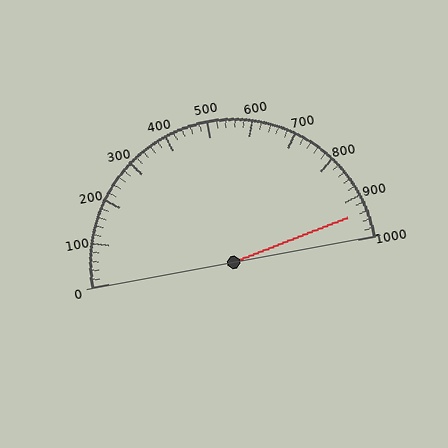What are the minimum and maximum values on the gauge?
The gauge ranges from 0 to 1000.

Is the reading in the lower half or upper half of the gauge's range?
The reading is in the upper half of the range (0 to 1000).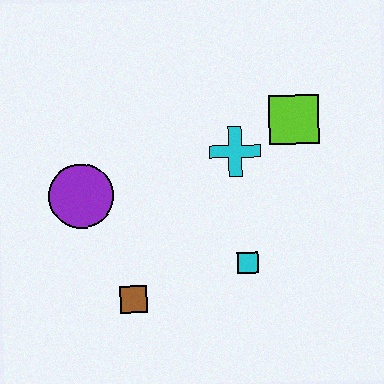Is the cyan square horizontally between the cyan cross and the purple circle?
No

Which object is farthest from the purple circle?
The lime square is farthest from the purple circle.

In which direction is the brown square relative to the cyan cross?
The brown square is below the cyan cross.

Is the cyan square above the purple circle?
No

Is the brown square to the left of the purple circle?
No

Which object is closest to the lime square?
The cyan cross is closest to the lime square.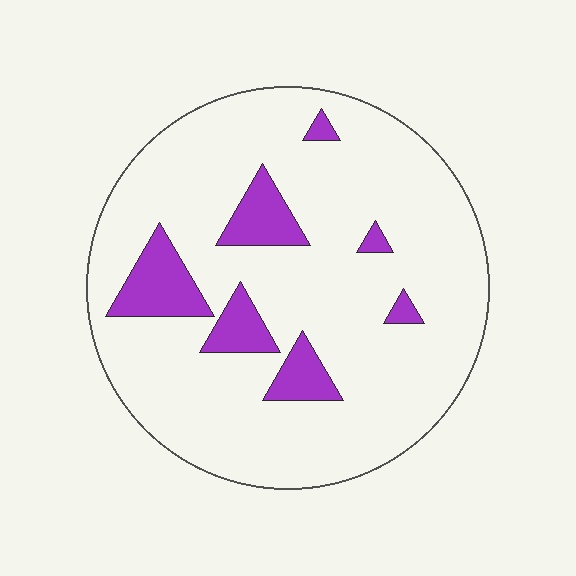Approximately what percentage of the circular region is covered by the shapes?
Approximately 15%.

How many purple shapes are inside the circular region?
7.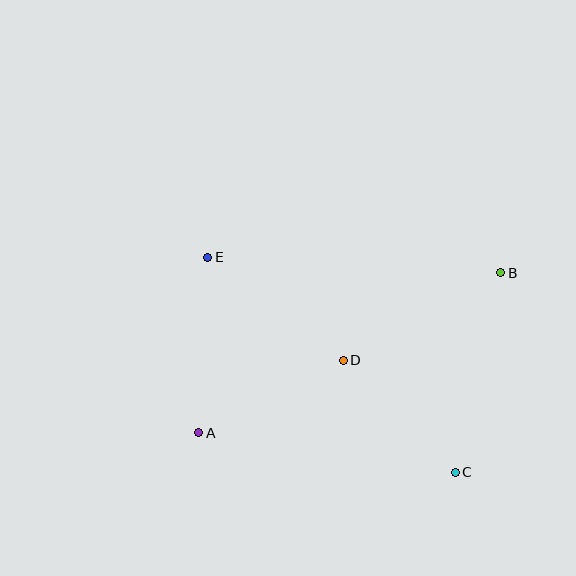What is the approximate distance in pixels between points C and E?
The distance between C and E is approximately 328 pixels.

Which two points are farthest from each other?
Points A and B are farthest from each other.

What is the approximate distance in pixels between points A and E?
The distance between A and E is approximately 176 pixels.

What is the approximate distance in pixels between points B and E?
The distance between B and E is approximately 294 pixels.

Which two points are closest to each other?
Points C and D are closest to each other.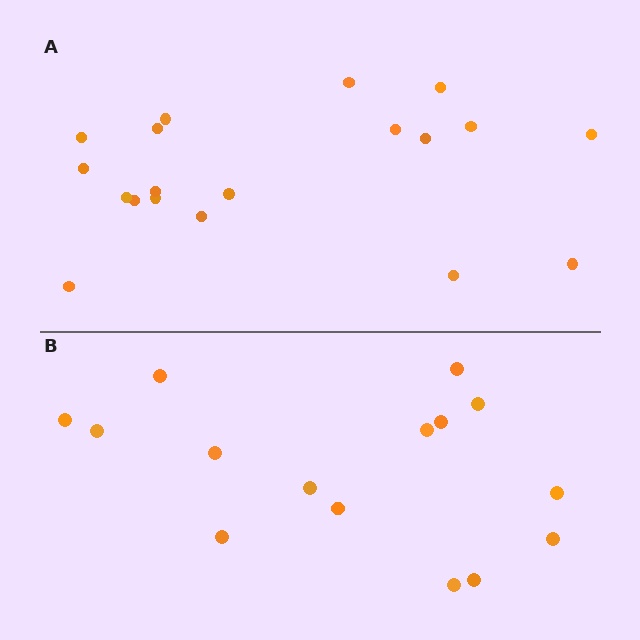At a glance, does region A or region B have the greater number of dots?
Region A (the top region) has more dots.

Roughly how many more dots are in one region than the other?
Region A has about 4 more dots than region B.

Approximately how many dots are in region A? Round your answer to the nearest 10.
About 20 dots. (The exact count is 19, which rounds to 20.)